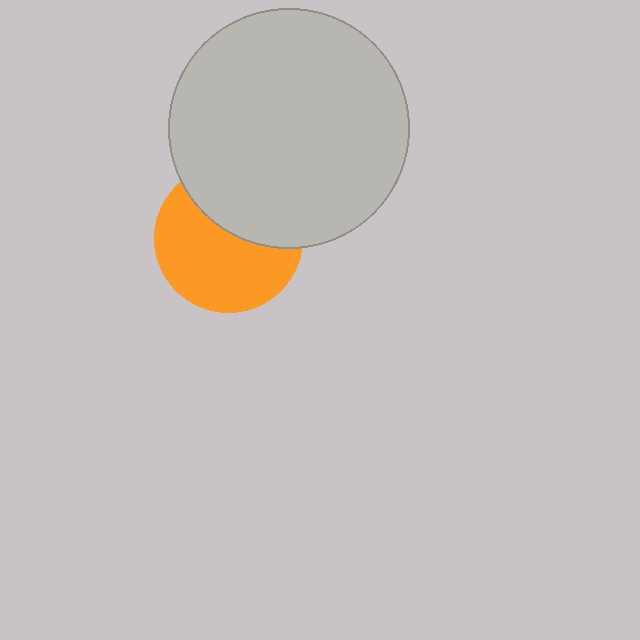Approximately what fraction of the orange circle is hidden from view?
Roughly 39% of the orange circle is hidden behind the light gray circle.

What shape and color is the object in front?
The object in front is a light gray circle.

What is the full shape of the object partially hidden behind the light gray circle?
The partially hidden object is an orange circle.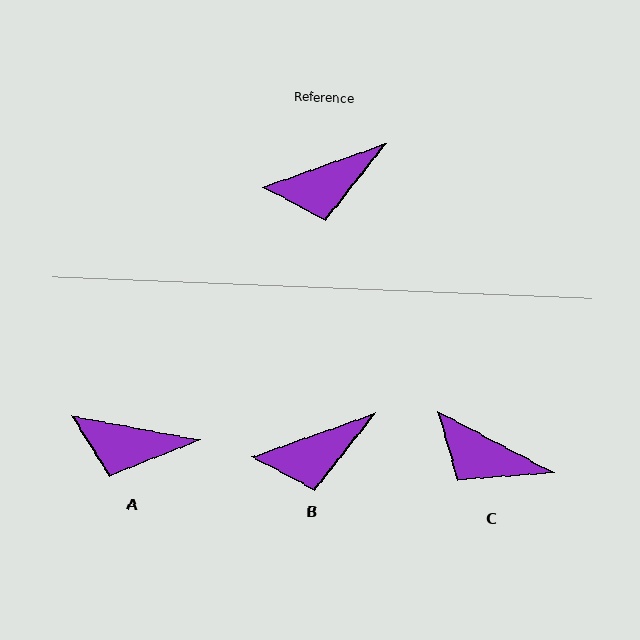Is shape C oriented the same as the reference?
No, it is off by about 47 degrees.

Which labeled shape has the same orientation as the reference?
B.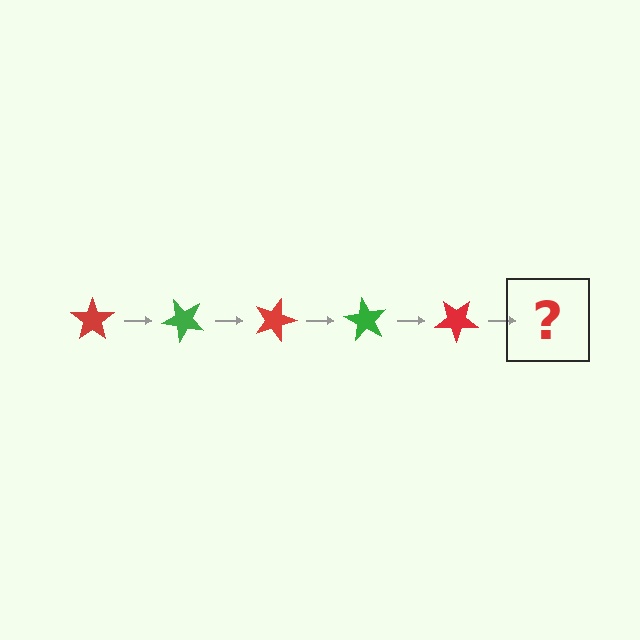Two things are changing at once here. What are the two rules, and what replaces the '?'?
The two rules are that it rotates 45 degrees each step and the color cycles through red and green. The '?' should be a green star, rotated 225 degrees from the start.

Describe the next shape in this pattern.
It should be a green star, rotated 225 degrees from the start.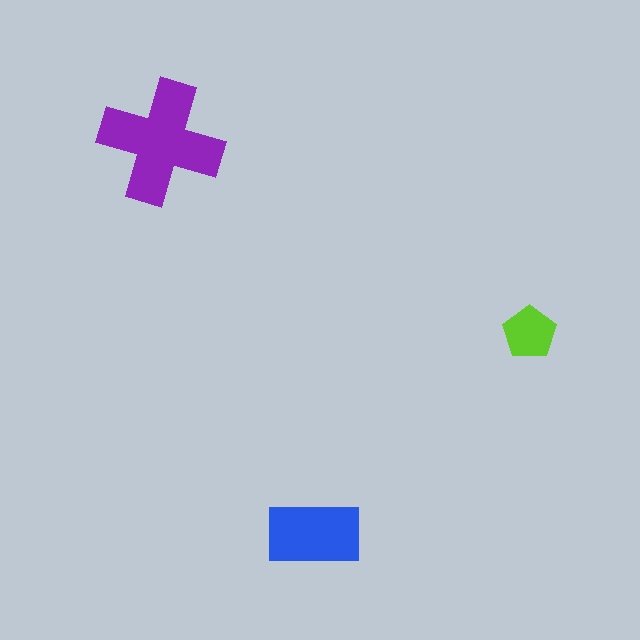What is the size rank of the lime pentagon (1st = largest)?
3rd.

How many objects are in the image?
There are 3 objects in the image.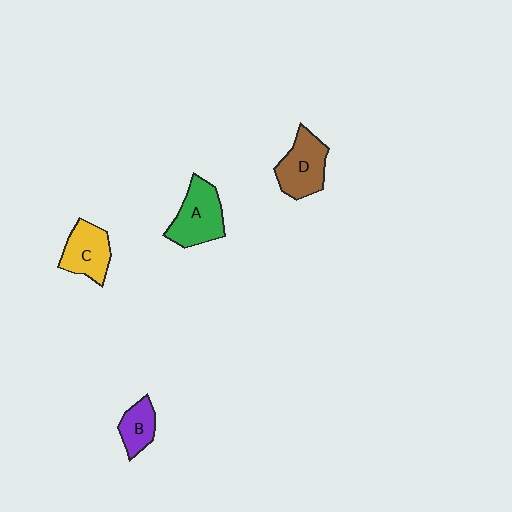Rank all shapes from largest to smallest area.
From largest to smallest: A (green), D (brown), C (yellow), B (purple).